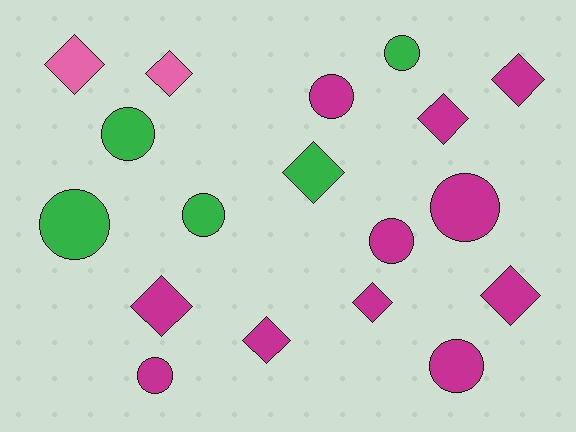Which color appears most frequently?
Magenta, with 11 objects.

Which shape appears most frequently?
Circle, with 9 objects.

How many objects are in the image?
There are 18 objects.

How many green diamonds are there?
There is 1 green diamond.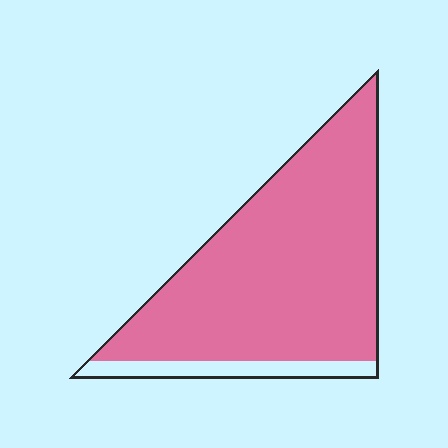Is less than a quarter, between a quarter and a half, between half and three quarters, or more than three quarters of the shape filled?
More than three quarters.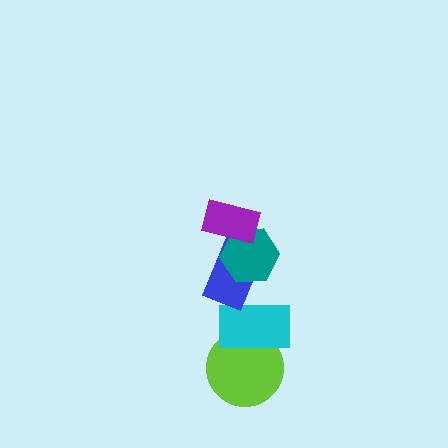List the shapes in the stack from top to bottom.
From top to bottom: the purple rectangle, the teal hexagon, the blue rectangle, the cyan rectangle, the lime circle.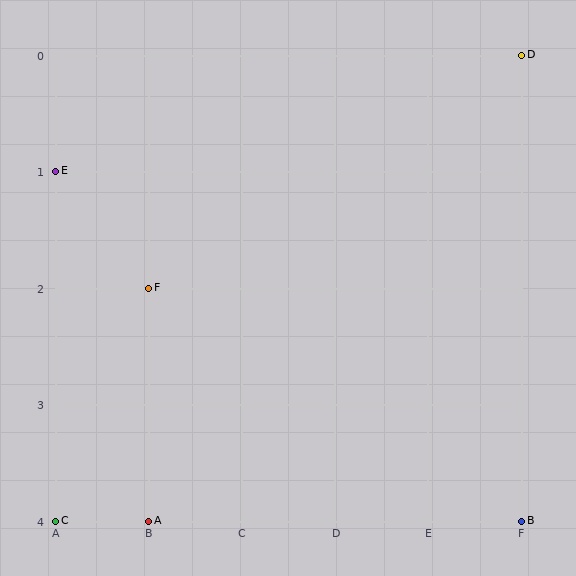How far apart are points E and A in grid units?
Points E and A are 1 column and 3 rows apart (about 3.2 grid units diagonally).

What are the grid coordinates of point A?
Point A is at grid coordinates (B, 4).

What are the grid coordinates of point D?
Point D is at grid coordinates (F, 0).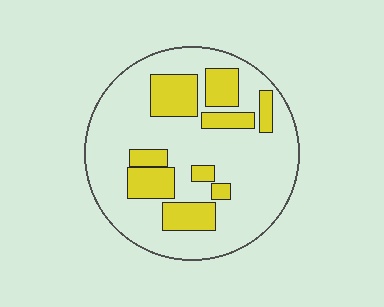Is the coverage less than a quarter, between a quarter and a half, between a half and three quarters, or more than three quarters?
Between a quarter and a half.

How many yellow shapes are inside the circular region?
9.